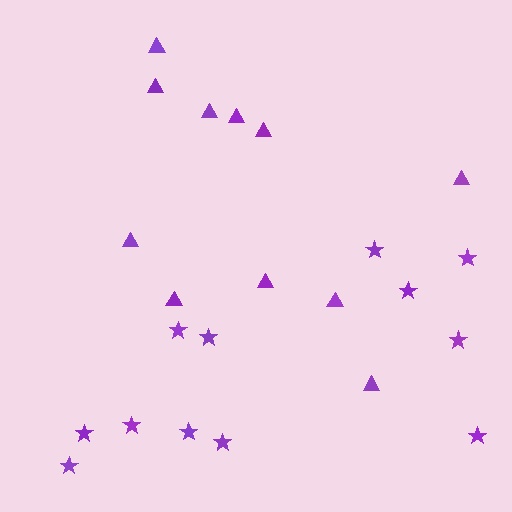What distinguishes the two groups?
There are 2 groups: one group of triangles (11) and one group of stars (12).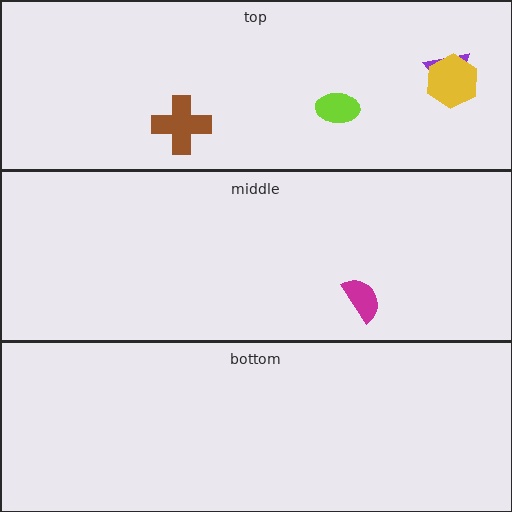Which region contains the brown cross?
The top region.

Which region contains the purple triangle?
The top region.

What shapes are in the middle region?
The magenta semicircle.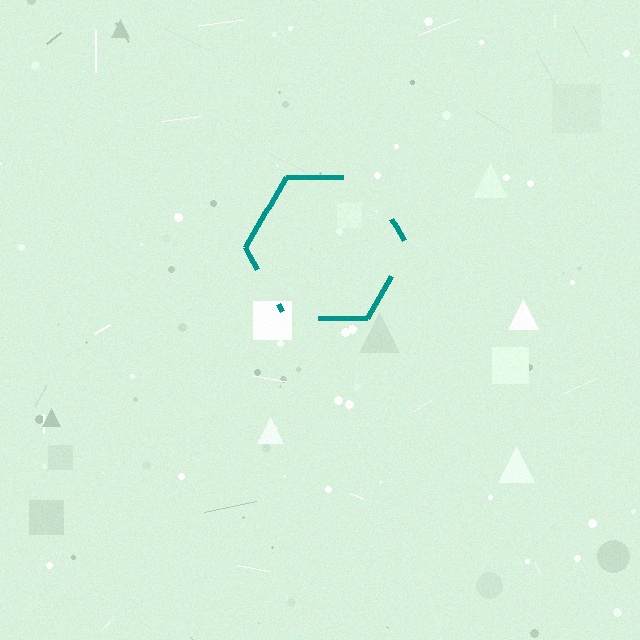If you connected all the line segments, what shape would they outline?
They would outline a hexagon.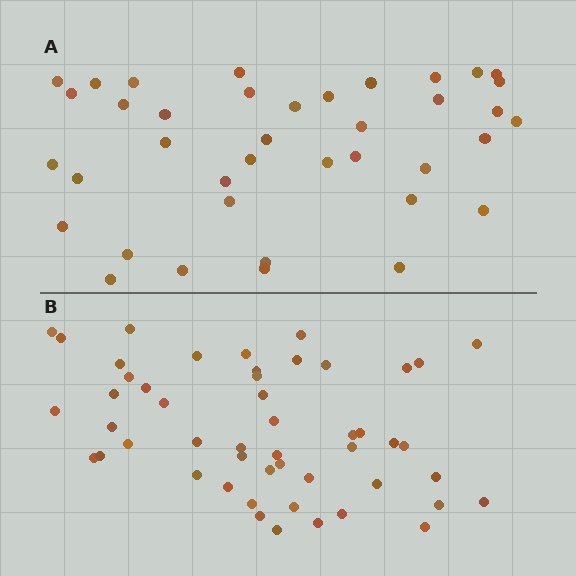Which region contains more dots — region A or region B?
Region B (the bottom region) has more dots.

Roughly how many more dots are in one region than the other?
Region B has roughly 12 or so more dots than region A.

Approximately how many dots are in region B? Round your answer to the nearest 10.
About 50 dots.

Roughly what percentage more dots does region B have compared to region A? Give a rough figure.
About 30% more.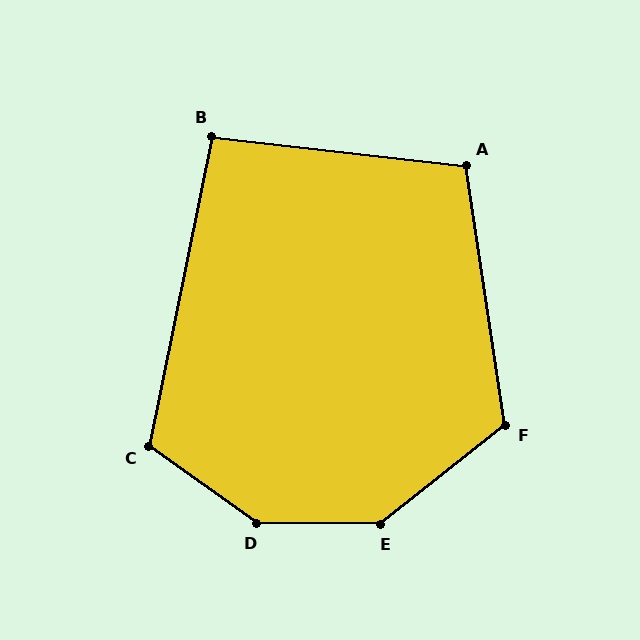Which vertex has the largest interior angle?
D, at approximately 145 degrees.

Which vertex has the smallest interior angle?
B, at approximately 95 degrees.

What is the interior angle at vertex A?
Approximately 105 degrees (obtuse).